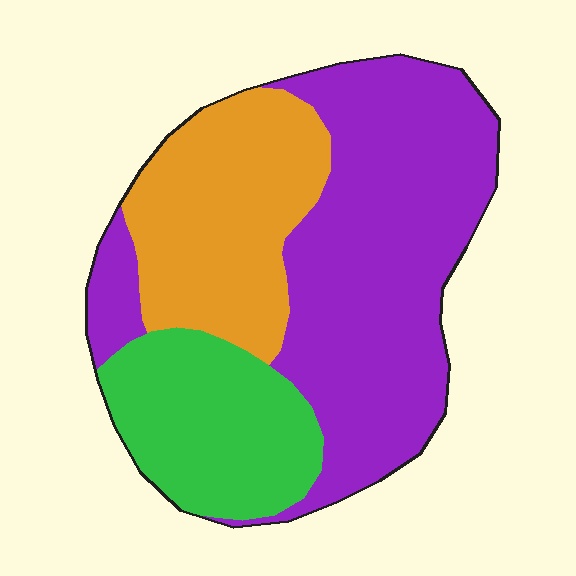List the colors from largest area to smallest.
From largest to smallest: purple, orange, green.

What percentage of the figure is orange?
Orange covers around 25% of the figure.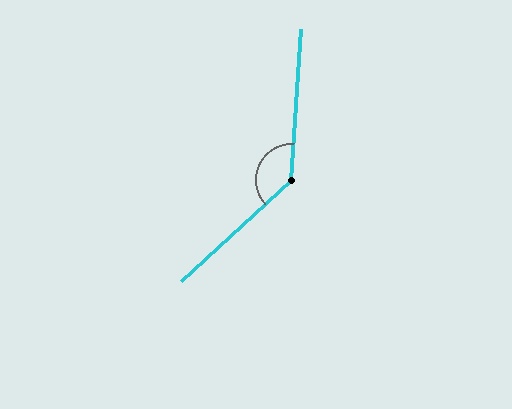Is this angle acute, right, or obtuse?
It is obtuse.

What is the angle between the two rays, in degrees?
Approximately 136 degrees.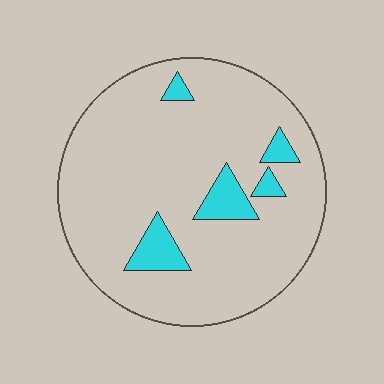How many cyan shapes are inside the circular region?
5.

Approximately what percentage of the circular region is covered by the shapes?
Approximately 10%.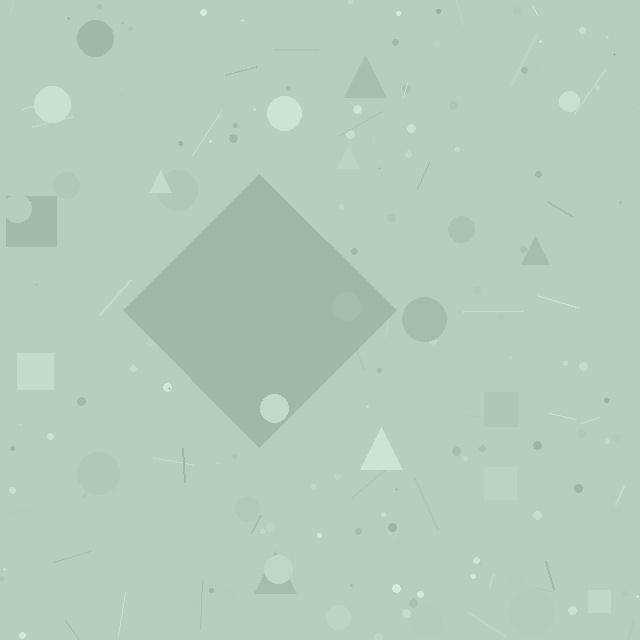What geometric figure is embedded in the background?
A diamond is embedded in the background.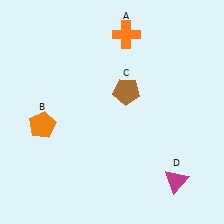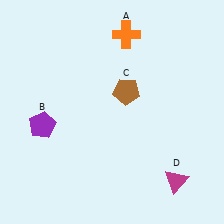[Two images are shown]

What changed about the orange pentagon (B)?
In Image 1, B is orange. In Image 2, it changed to purple.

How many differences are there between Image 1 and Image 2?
There is 1 difference between the two images.